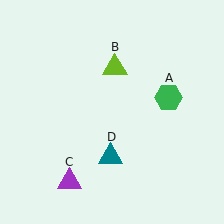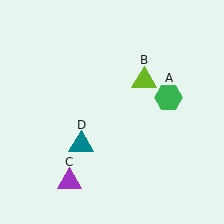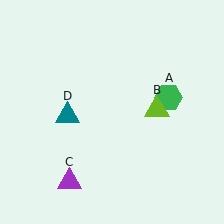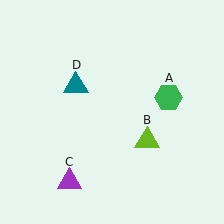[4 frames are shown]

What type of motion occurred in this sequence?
The lime triangle (object B), teal triangle (object D) rotated clockwise around the center of the scene.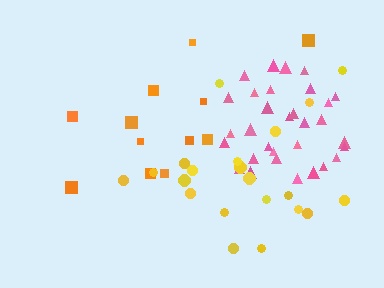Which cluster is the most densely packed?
Pink.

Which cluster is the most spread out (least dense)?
Orange.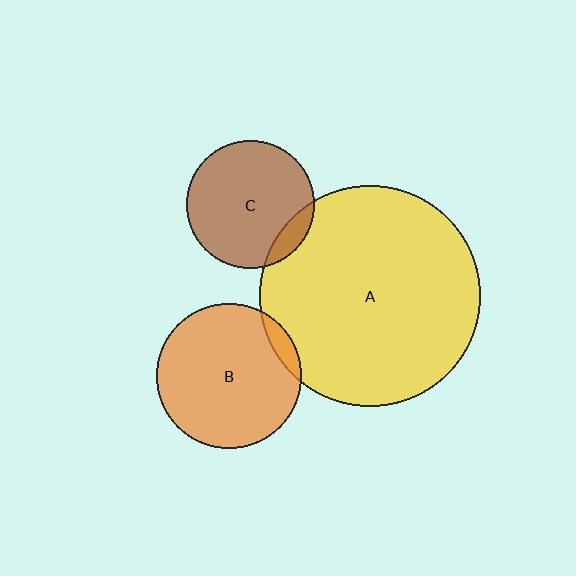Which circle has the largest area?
Circle A (yellow).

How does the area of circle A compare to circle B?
Approximately 2.3 times.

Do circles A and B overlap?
Yes.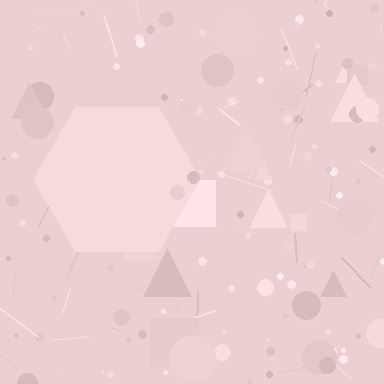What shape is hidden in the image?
A hexagon is hidden in the image.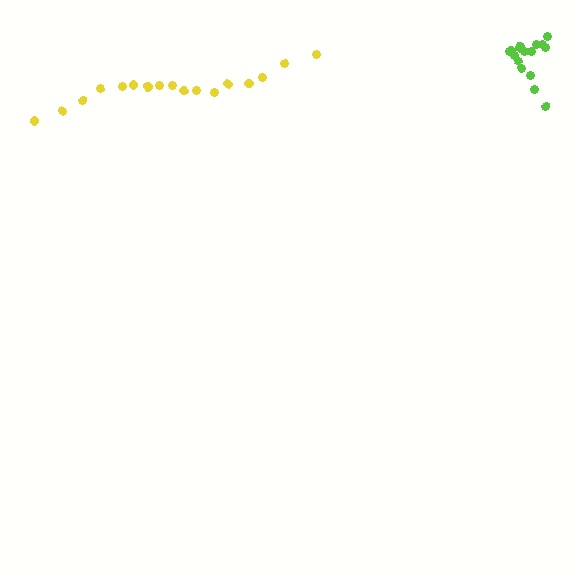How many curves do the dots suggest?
There are 2 distinct paths.